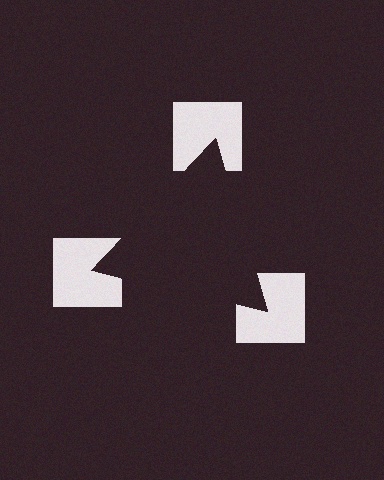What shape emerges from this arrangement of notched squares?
An illusory triangle — its edges are inferred from the aligned wedge cuts in the notched squares, not physically drawn.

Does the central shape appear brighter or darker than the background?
It typically appears slightly darker than the background, even though no actual brightness change is drawn.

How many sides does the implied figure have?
3 sides.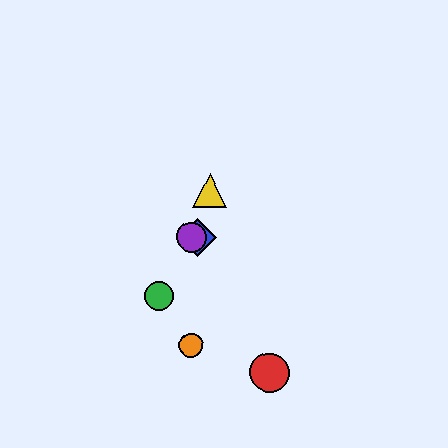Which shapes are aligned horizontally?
The blue diamond, the purple circle are aligned horizontally.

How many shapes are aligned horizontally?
2 shapes (the blue diamond, the purple circle) are aligned horizontally.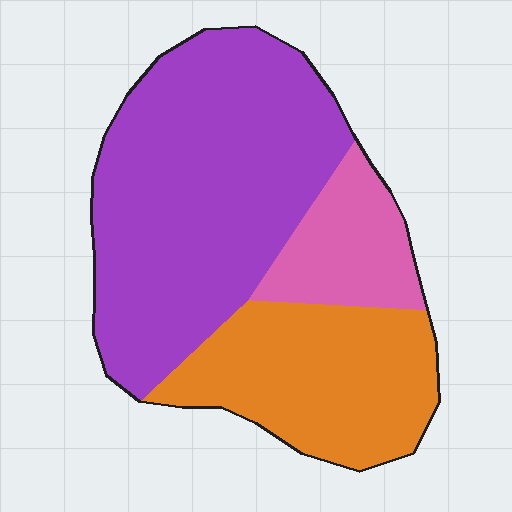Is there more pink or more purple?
Purple.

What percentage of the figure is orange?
Orange takes up about one third (1/3) of the figure.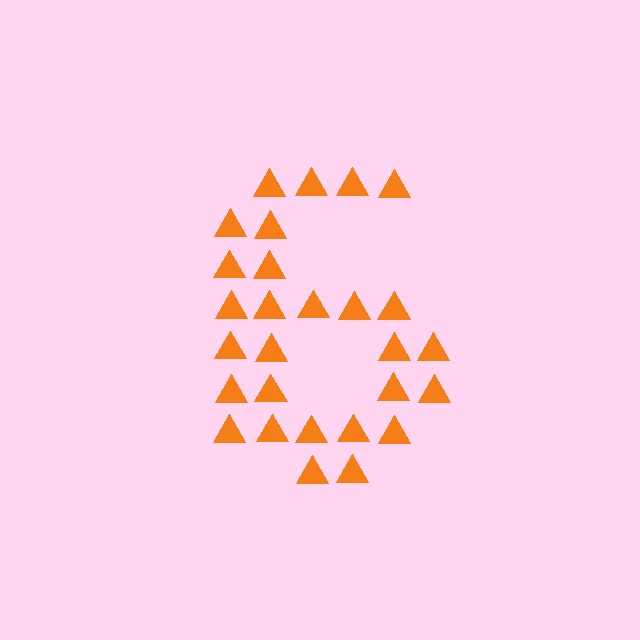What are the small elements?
The small elements are triangles.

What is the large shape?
The large shape is the digit 6.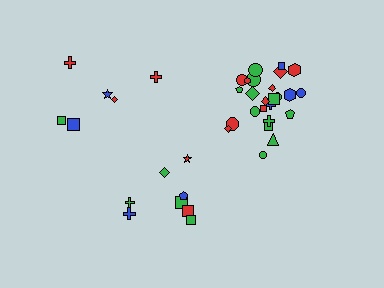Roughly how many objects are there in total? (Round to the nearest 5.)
Roughly 40 objects in total.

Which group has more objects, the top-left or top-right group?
The top-right group.